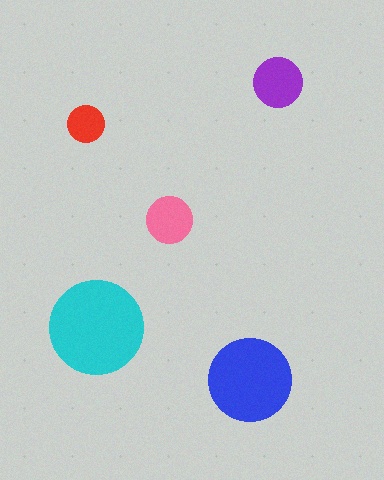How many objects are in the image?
There are 5 objects in the image.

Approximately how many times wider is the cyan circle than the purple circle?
About 2 times wider.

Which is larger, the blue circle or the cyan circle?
The cyan one.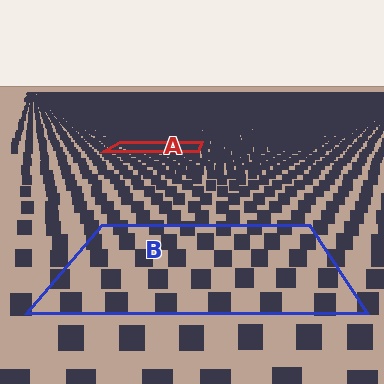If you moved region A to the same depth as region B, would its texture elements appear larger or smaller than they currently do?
They would appear larger. At a closer depth, the same texture elements are projected at a bigger on-screen size.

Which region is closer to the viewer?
Region B is closer. The texture elements there are larger and more spread out.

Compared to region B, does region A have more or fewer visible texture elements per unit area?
Region A has more texture elements per unit area — they are packed more densely because it is farther away.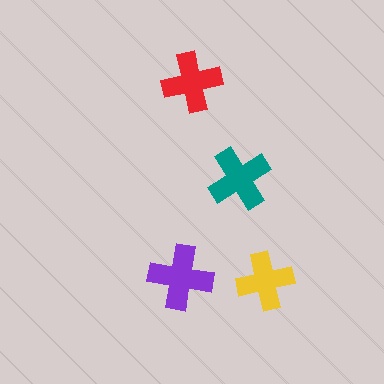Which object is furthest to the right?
The yellow cross is rightmost.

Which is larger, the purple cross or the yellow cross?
The purple one.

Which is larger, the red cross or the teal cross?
The teal one.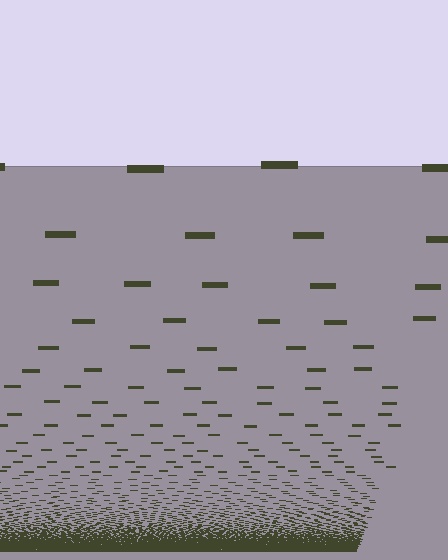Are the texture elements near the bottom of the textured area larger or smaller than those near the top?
Smaller. The gradient is inverted — elements near the bottom are smaller and denser.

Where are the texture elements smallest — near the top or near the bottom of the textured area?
Near the bottom.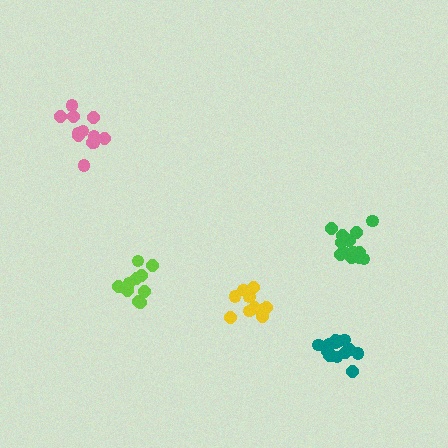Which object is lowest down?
The teal cluster is bottommost.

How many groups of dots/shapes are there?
There are 5 groups.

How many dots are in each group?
Group 1: 13 dots, Group 2: 10 dots, Group 3: 10 dots, Group 4: 14 dots, Group 5: 12 dots (59 total).